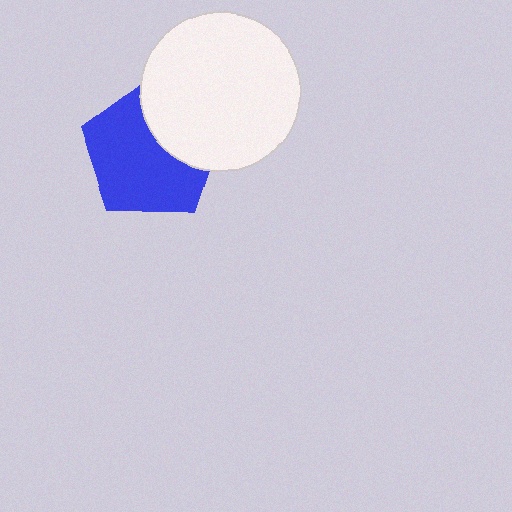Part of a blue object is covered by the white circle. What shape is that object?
It is a pentagon.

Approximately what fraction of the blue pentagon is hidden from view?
Roughly 33% of the blue pentagon is hidden behind the white circle.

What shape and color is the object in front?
The object in front is a white circle.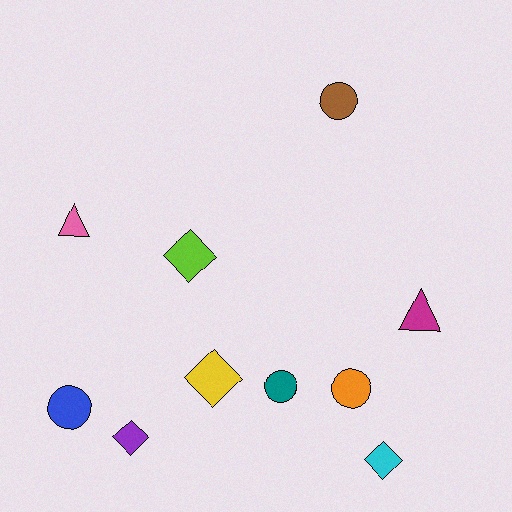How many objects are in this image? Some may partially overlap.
There are 10 objects.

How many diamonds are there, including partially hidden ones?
There are 4 diamonds.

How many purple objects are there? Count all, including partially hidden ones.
There is 1 purple object.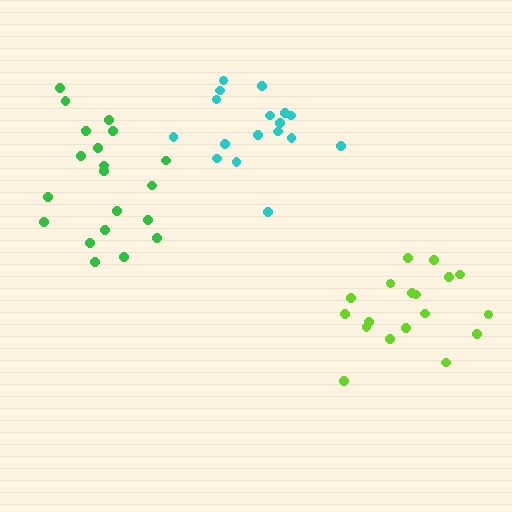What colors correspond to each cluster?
The clusters are colored: lime, green, cyan.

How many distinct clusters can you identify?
There are 3 distinct clusters.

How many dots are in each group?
Group 1: 18 dots, Group 2: 20 dots, Group 3: 17 dots (55 total).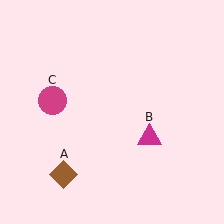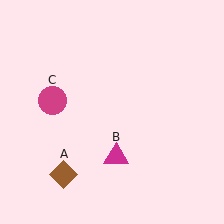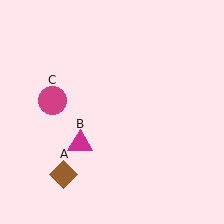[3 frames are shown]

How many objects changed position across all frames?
1 object changed position: magenta triangle (object B).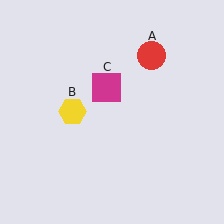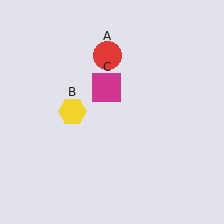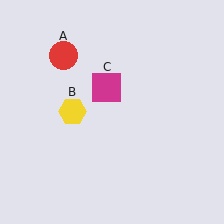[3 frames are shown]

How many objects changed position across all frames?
1 object changed position: red circle (object A).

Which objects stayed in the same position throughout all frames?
Yellow hexagon (object B) and magenta square (object C) remained stationary.